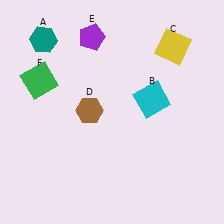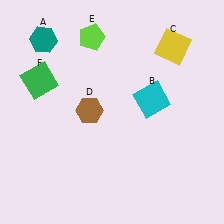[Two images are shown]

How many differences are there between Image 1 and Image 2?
There is 1 difference between the two images.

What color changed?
The pentagon (E) changed from purple in Image 1 to lime in Image 2.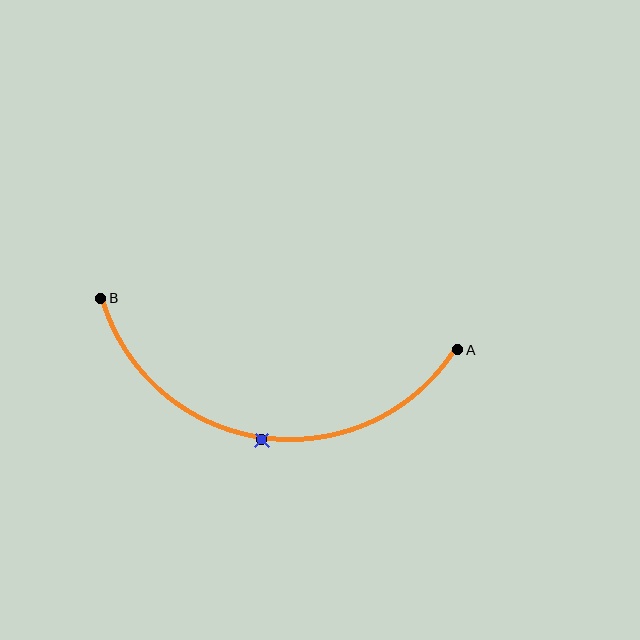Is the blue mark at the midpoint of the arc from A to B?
Yes. The blue mark lies on the arc at equal arc-length from both A and B — it is the arc midpoint.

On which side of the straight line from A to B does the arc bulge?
The arc bulges below the straight line connecting A and B.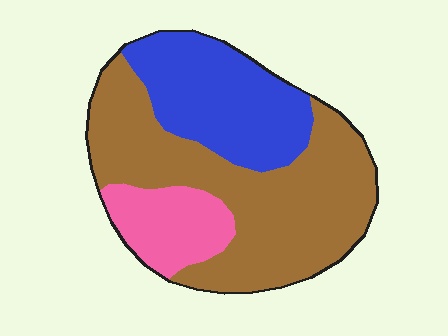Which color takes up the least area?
Pink, at roughly 15%.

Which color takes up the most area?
Brown, at roughly 55%.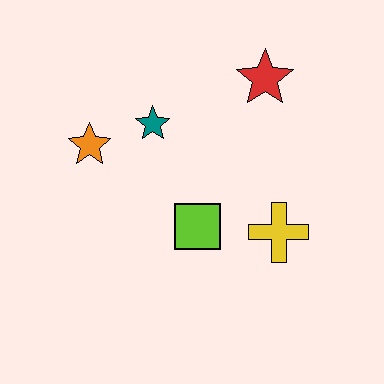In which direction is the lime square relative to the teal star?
The lime square is below the teal star.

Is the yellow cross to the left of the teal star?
No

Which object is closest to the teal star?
The orange star is closest to the teal star.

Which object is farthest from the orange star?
The yellow cross is farthest from the orange star.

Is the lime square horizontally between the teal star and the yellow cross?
Yes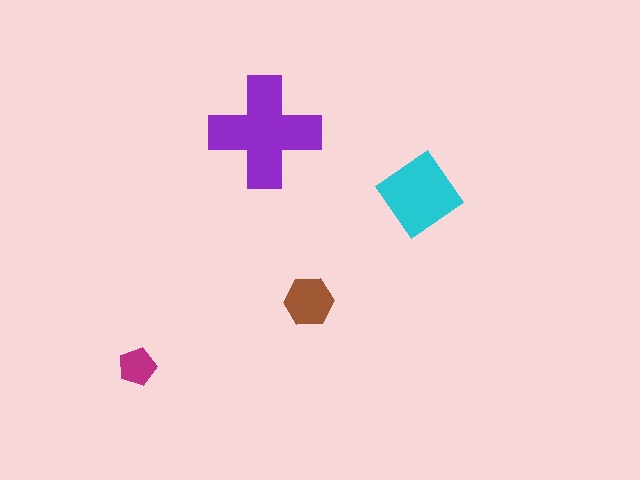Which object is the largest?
The purple cross.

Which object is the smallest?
The magenta pentagon.